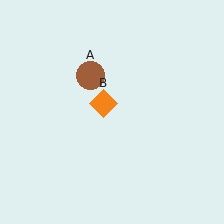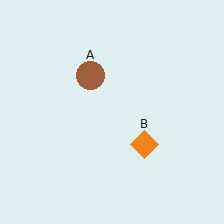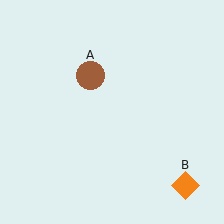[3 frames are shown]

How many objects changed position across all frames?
1 object changed position: orange diamond (object B).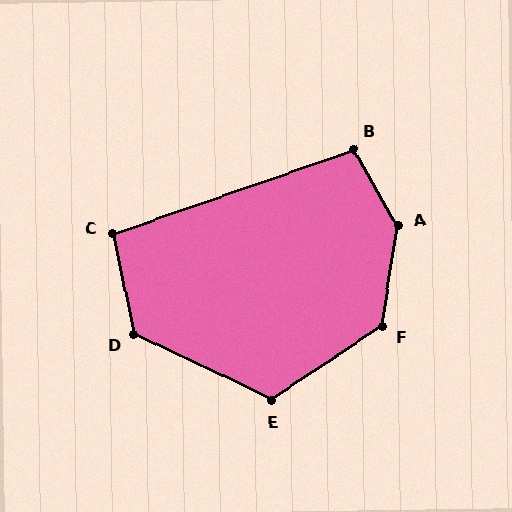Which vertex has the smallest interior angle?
C, at approximately 98 degrees.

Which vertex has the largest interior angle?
A, at approximately 142 degrees.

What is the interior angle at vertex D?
Approximately 128 degrees (obtuse).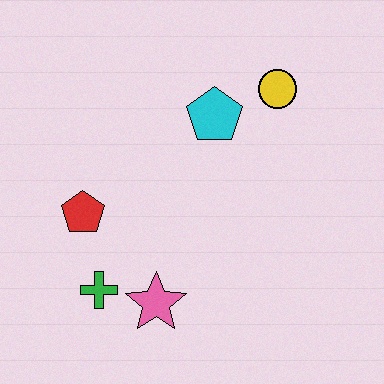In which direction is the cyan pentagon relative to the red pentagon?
The cyan pentagon is to the right of the red pentagon.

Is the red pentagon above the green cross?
Yes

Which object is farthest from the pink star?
The yellow circle is farthest from the pink star.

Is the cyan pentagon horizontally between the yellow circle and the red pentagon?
Yes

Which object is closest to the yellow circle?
The cyan pentagon is closest to the yellow circle.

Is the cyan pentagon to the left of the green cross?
No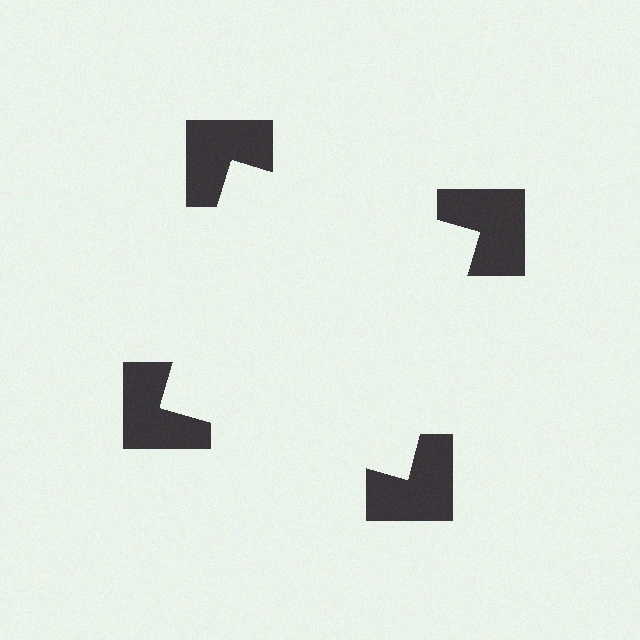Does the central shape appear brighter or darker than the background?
It typically appears slightly brighter than the background, even though no actual brightness change is drawn.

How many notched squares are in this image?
There are 4 — one at each vertex of the illusory square.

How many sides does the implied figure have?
4 sides.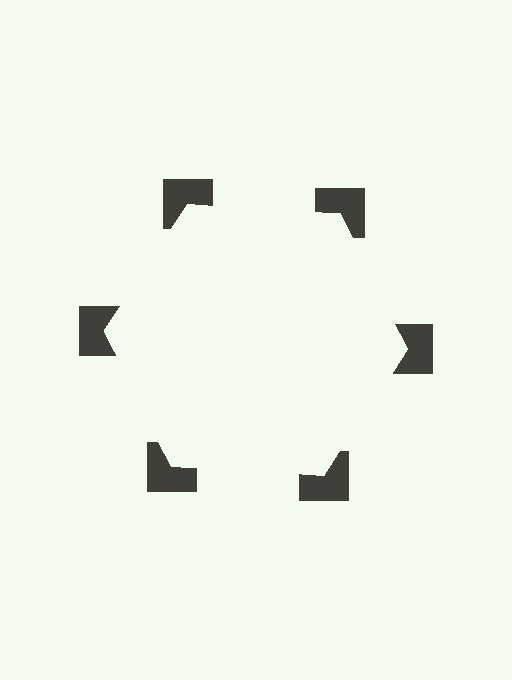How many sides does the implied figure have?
6 sides.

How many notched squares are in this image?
There are 6 — one at each vertex of the illusory hexagon.